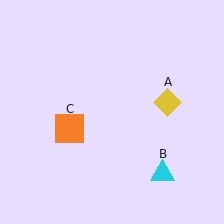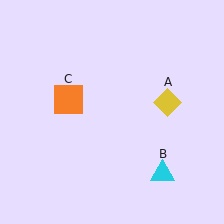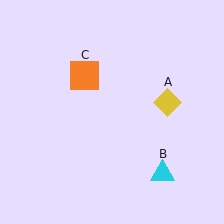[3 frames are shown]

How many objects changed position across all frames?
1 object changed position: orange square (object C).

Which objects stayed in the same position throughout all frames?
Yellow diamond (object A) and cyan triangle (object B) remained stationary.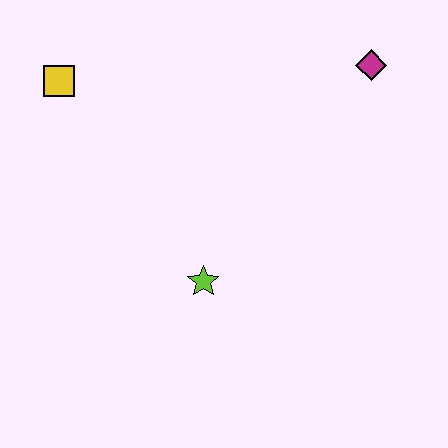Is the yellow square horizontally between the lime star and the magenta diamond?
No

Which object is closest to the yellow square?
The lime star is closest to the yellow square.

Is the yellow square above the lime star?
Yes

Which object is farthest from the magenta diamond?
The yellow square is farthest from the magenta diamond.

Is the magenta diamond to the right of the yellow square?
Yes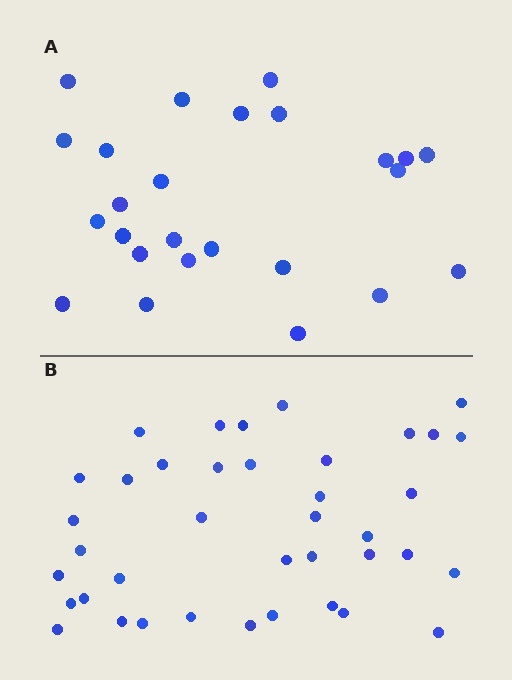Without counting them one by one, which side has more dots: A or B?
Region B (the bottom region) has more dots.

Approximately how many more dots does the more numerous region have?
Region B has approximately 15 more dots than region A.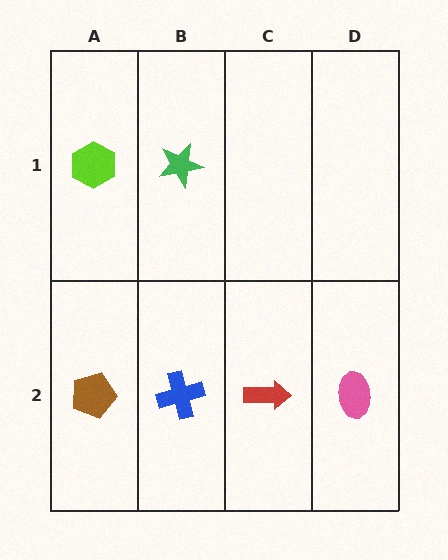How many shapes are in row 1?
2 shapes.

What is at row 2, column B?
A blue cross.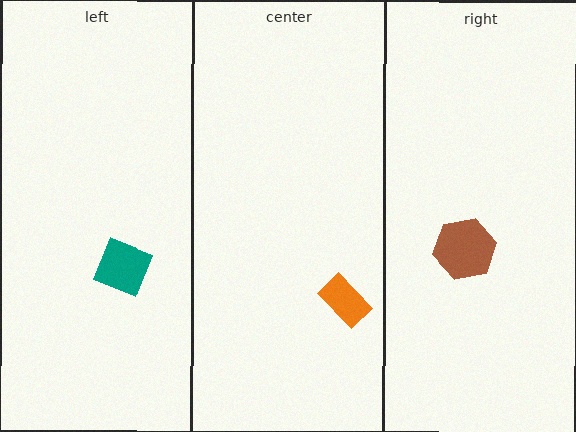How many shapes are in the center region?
1.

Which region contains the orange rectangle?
The center region.